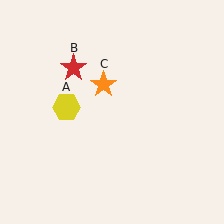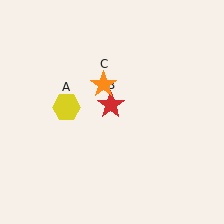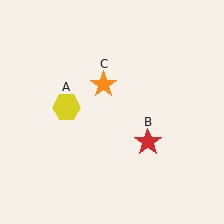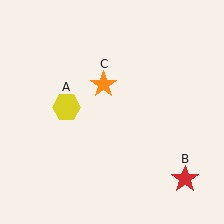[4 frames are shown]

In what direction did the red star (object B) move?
The red star (object B) moved down and to the right.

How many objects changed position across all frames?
1 object changed position: red star (object B).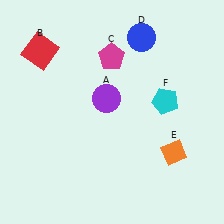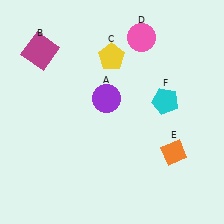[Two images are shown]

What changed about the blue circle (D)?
In Image 1, D is blue. In Image 2, it changed to pink.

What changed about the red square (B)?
In Image 1, B is red. In Image 2, it changed to magenta.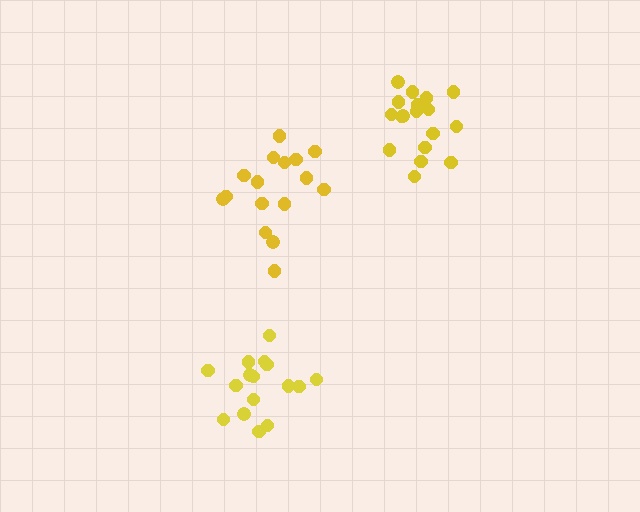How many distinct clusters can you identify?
There are 3 distinct clusters.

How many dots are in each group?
Group 1: 18 dots, Group 2: 16 dots, Group 3: 16 dots (50 total).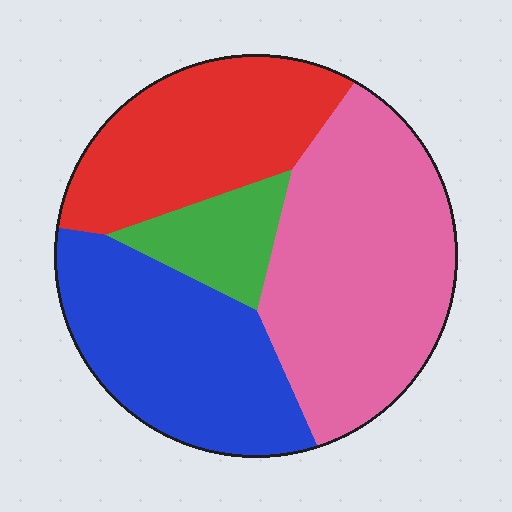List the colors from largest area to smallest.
From largest to smallest: pink, blue, red, green.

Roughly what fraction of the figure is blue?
Blue takes up between a sixth and a third of the figure.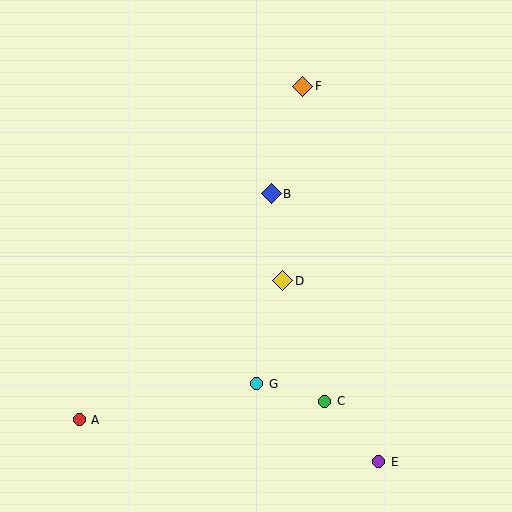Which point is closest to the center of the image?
Point D at (283, 281) is closest to the center.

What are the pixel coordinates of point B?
Point B is at (271, 194).